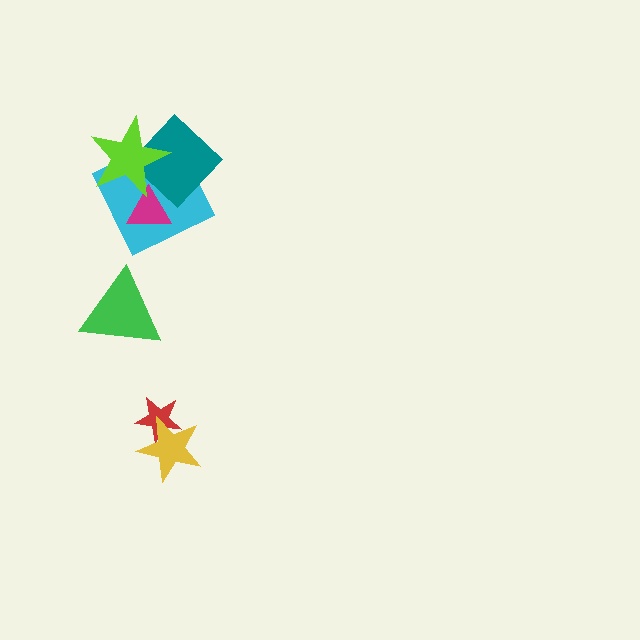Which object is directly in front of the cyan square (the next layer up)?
The magenta triangle is directly in front of the cyan square.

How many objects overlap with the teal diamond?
2 objects overlap with the teal diamond.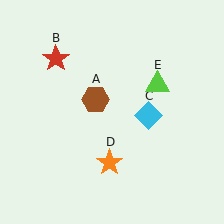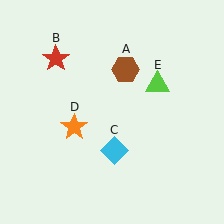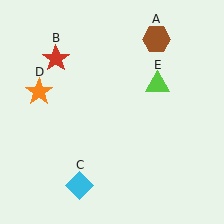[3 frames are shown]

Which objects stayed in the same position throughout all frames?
Red star (object B) and lime triangle (object E) remained stationary.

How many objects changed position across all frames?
3 objects changed position: brown hexagon (object A), cyan diamond (object C), orange star (object D).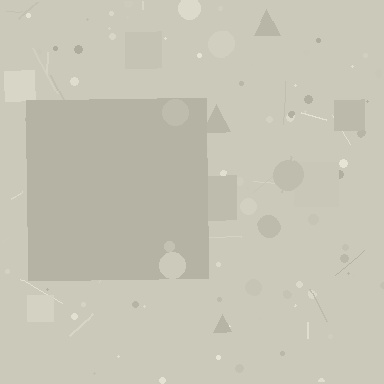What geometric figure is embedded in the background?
A square is embedded in the background.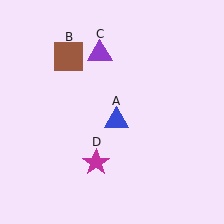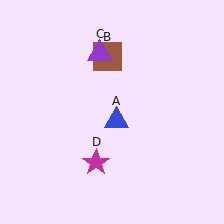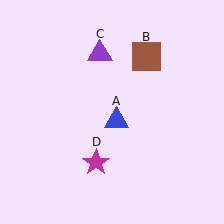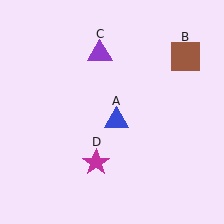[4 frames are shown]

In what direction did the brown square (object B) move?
The brown square (object B) moved right.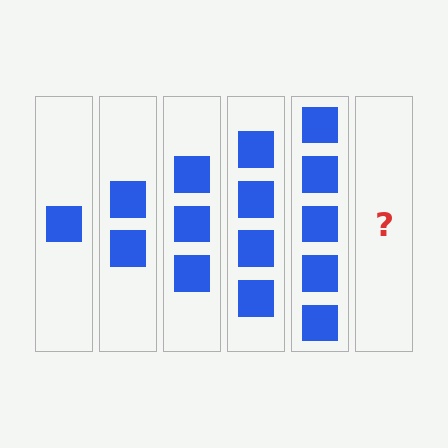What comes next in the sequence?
The next element should be 6 squares.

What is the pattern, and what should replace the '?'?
The pattern is that each step adds one more square. The '?' should be 6 squares.